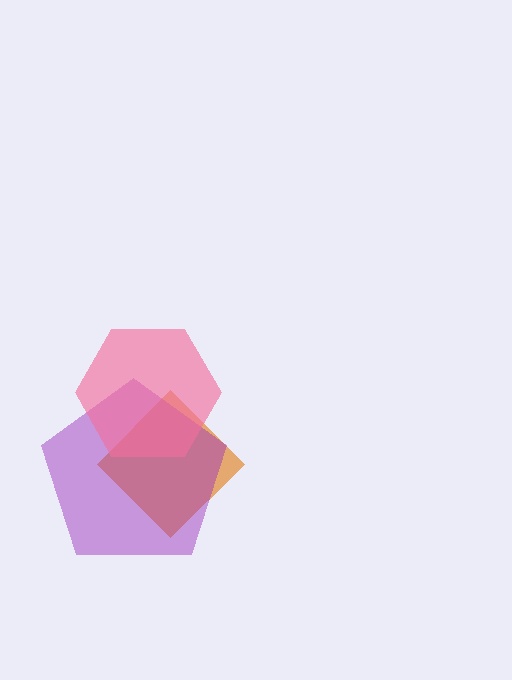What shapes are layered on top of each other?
The layered shapes are: an orange diamond, a purple pentagon, a pink hexagon.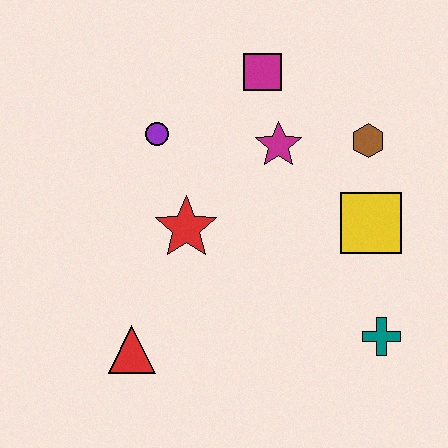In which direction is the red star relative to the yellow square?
The red star is to the left of the yellow square.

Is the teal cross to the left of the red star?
No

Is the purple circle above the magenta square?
No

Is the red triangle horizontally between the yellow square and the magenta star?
No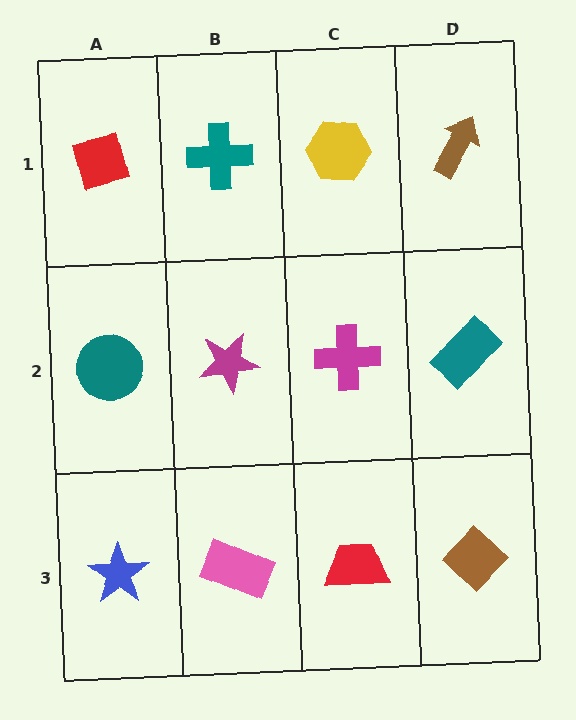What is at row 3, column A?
A blue star.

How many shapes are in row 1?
4 shapes.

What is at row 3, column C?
A red trapezoid.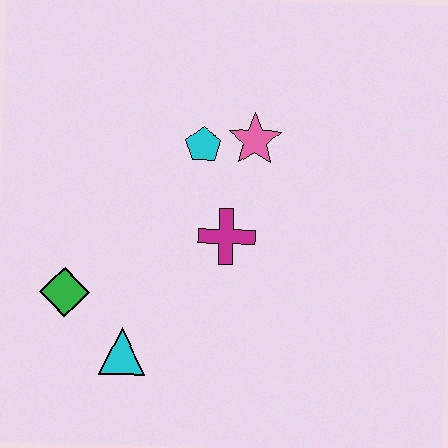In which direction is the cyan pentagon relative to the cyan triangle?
The cyan pentagon is above the cyan triangle.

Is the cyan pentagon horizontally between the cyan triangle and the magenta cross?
Yes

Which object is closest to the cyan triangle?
The green diamond is closest to the cyan triangle.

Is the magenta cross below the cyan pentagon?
Yes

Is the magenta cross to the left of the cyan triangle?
No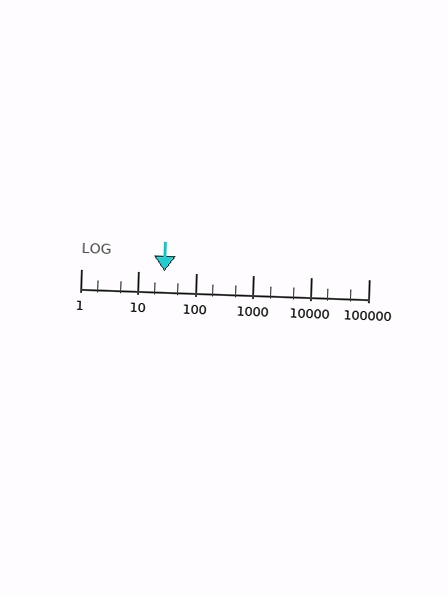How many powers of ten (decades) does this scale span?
The scale spans 5 decades, from 1 to 100000.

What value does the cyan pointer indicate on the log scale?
The pointer indicates approximately 28.